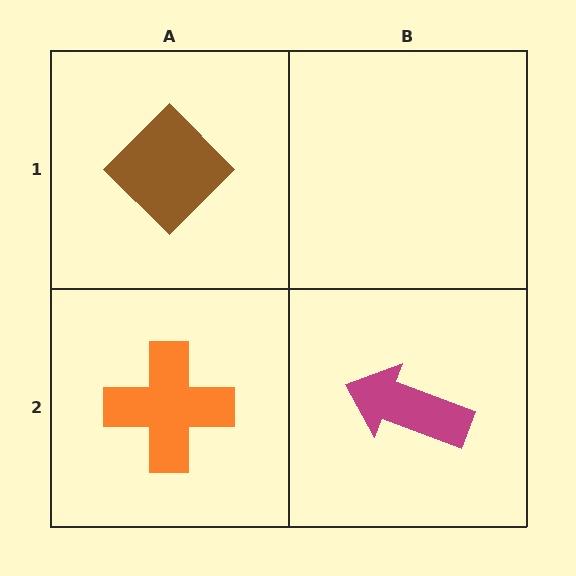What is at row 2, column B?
A magenta arrow.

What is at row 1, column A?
A brown diamond.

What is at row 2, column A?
An orange cross.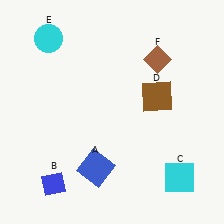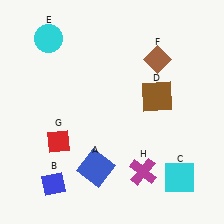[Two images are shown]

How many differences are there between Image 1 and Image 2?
There are 2 differences between the two images.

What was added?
A red diamond (G), a magenta cross (H) were added in Image 2.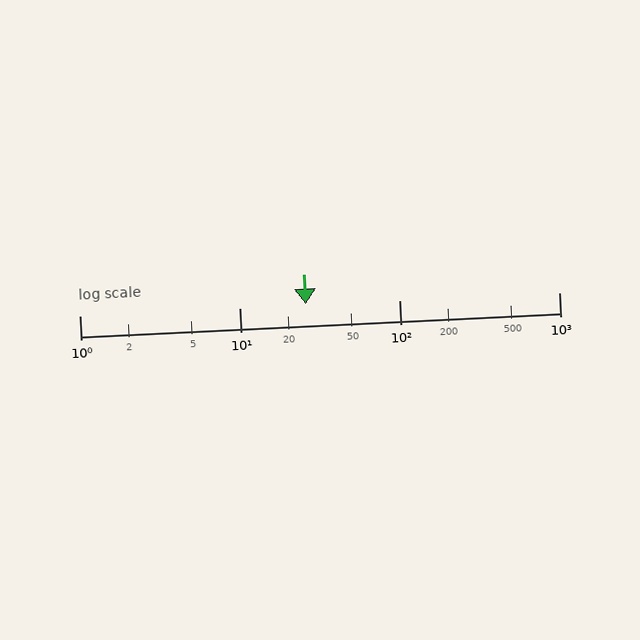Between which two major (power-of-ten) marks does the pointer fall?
The pointer is between 10 and 100.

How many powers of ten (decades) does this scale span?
The scale spans 3 decades, from 1 to 1000.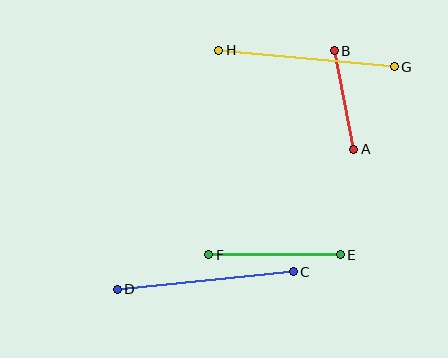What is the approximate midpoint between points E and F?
The midpoint is at approximately (275, 255) pixels.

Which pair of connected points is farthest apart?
Points C and D are farthest apart.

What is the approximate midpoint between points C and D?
The midpoint is at approximately (205, 280) pixels.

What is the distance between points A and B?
The distance is approximately 101 pixels.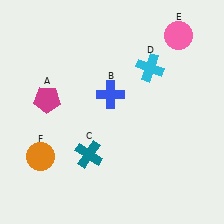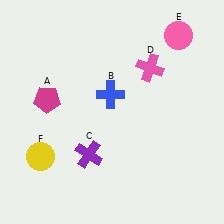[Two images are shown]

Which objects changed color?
C changed from teal to purple. D changed from cyan to pink. F changed from orange to yellow.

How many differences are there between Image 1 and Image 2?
There are 3 differences between the two images.